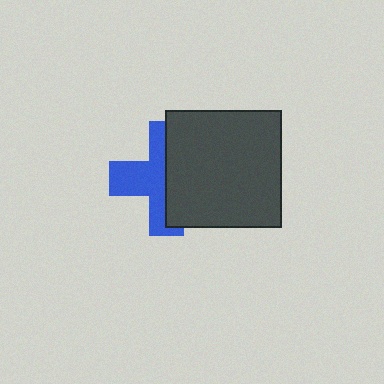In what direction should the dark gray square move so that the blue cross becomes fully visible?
The dark gray square should move right. That is the shortest direction to clear the overlap and leave the blue cross fully visible.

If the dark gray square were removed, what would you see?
You would see the complete blue cross.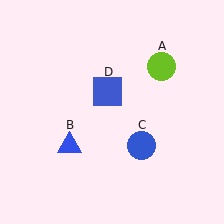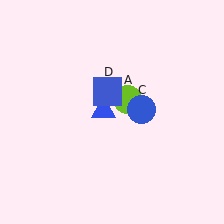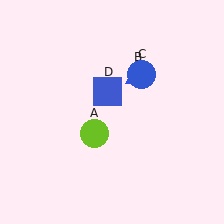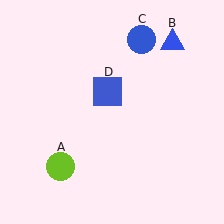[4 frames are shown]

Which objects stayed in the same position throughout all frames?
Blue square (object D) remained stationary.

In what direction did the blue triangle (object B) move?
The blue triangle (object B) moved up and to the right.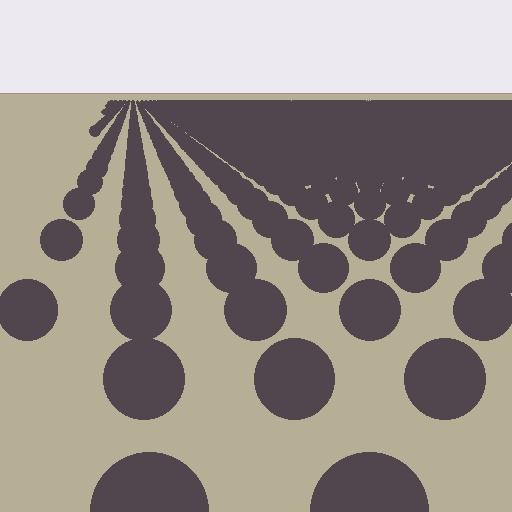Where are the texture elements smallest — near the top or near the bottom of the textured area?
Near the top.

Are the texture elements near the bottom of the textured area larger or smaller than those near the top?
Larger. Near the bottom, elements are closer to the viewer and appear at a bigger on-screen size.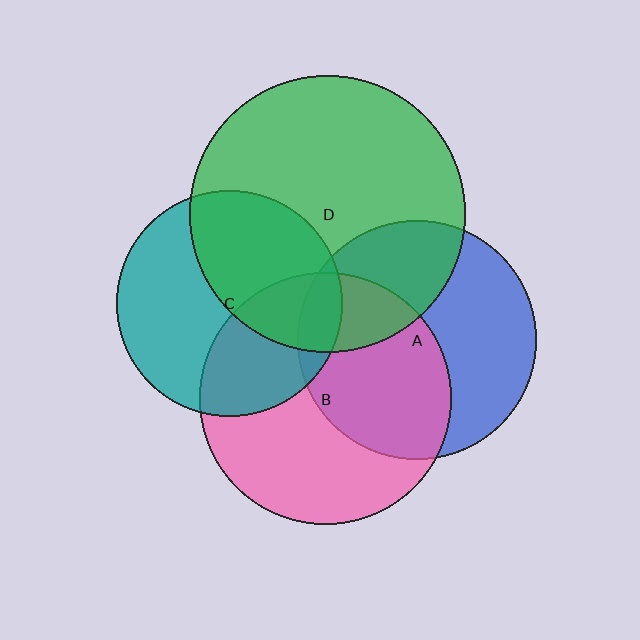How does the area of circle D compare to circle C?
Approximately 1.5 times.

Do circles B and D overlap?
Yes.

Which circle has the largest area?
Circle D (green).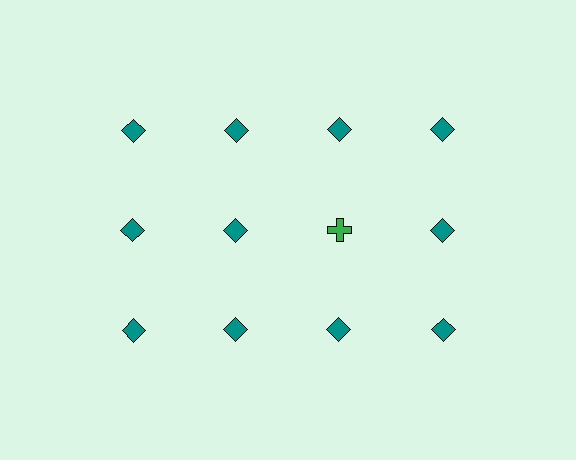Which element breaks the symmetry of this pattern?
The green cross in the second row, center column breaks the symmetry. All other shapes are teal diamonds.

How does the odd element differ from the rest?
It differs in both color (green instead of teal) and shape (cross instead of diamond).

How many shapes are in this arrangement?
There are 12 shapes arranged in a grid pattern.